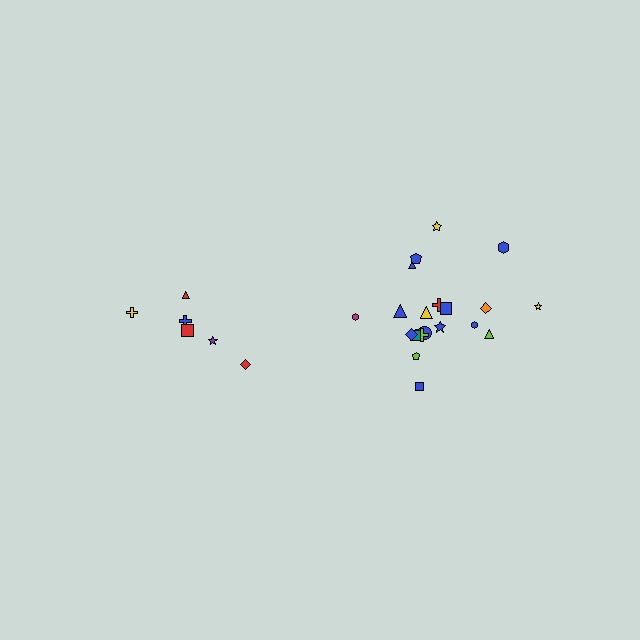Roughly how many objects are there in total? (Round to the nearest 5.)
Roughly 30 objects in total.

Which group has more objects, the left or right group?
The right group.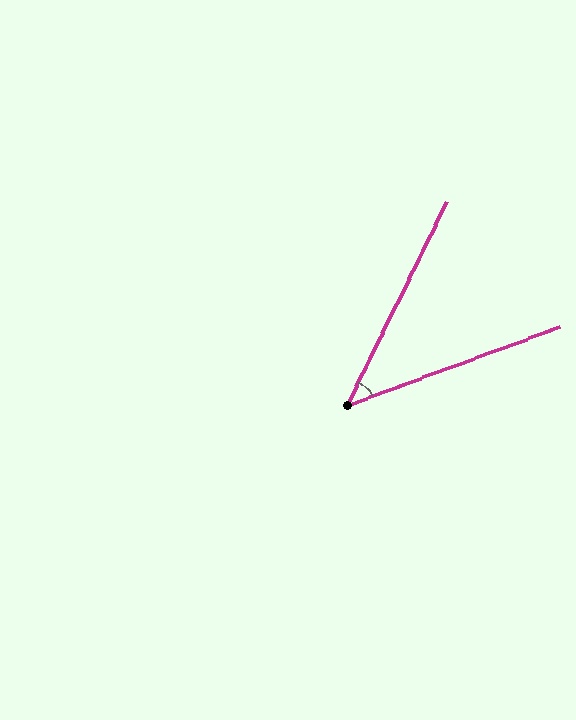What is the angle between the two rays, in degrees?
Approximately 43 degrees.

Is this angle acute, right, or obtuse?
It is acute.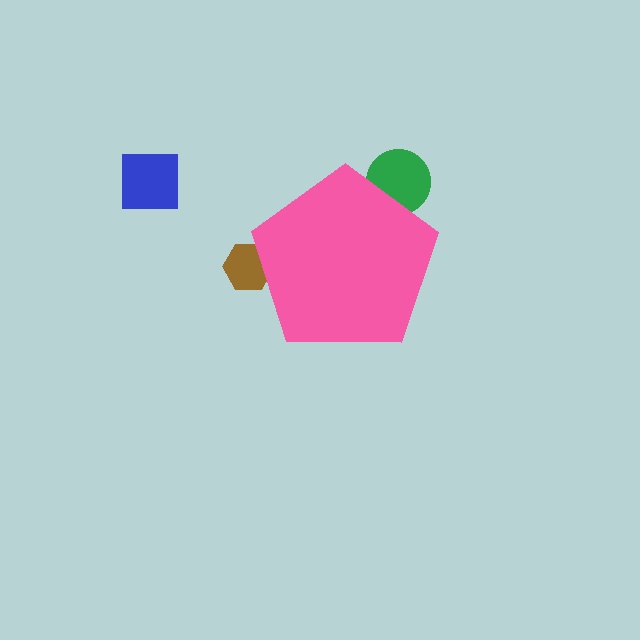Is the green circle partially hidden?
Yes, the green circle is partially hidden behind the pink pentagon.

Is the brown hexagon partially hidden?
Yes, the brown hexagon is partially hidden behind the pink pentagon.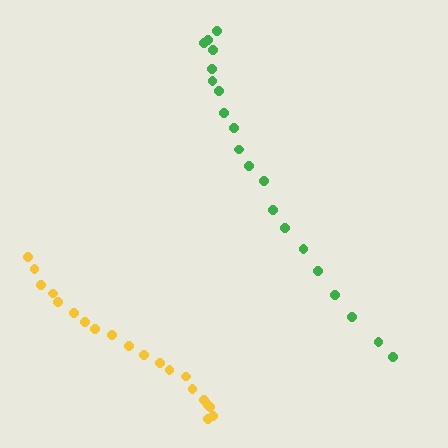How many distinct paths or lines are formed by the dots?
There are 2 distinct paths.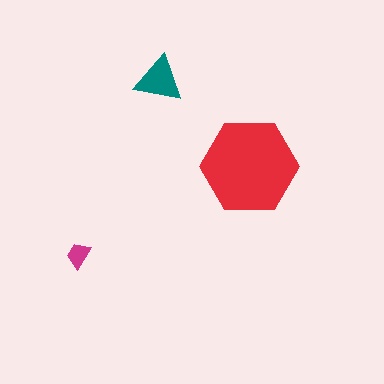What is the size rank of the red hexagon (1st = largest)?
1st.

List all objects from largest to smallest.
The red hexagon, the teal triangle, the magenta trapezoid.